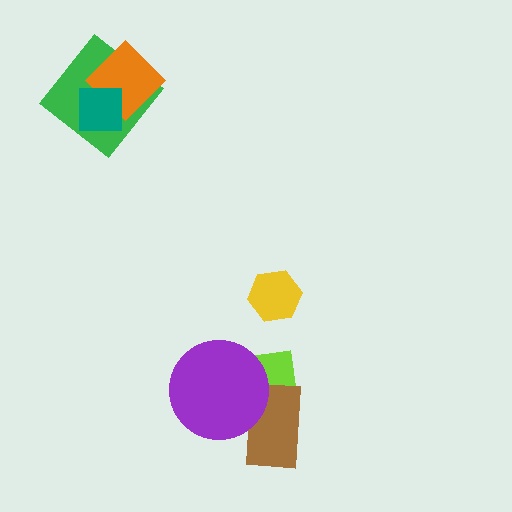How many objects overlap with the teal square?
2 objects overlap with the teal square.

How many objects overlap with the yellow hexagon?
0 objects overlap with the yellow hexagon.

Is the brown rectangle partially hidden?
Yes, it is partially covered by another shape.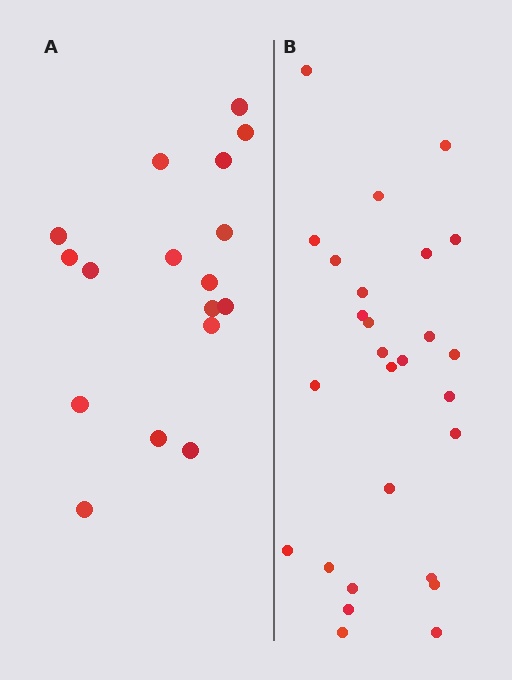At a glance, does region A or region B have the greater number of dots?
Region B (the right region) has more dots.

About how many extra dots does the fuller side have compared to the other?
Region B has roughly 10 or so more dots than region A.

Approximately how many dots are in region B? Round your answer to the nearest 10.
About 30 dots. (The exact count is 27, which rounds to 30.)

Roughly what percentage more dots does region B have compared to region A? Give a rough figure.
About 60% more.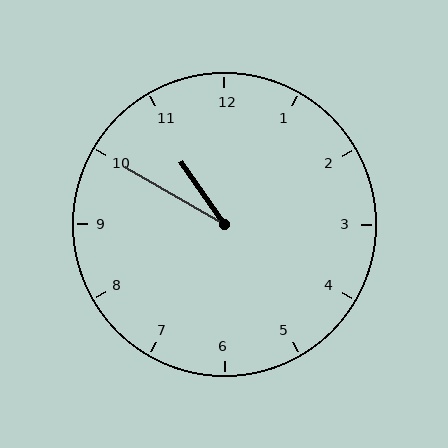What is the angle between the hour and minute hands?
Approximately 25 degrees.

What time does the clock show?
10:50.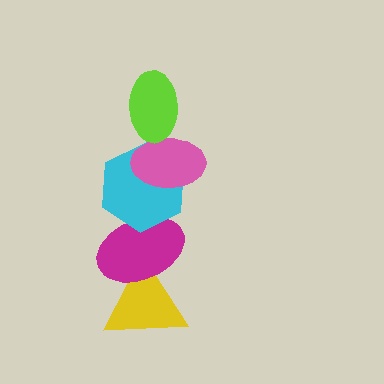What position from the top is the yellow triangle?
The yellow triangle is 5th from the top.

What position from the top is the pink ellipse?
The pink ellipse is 2nd from the top.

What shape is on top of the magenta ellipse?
The cyan hexagon is on top of the magenta ellipse.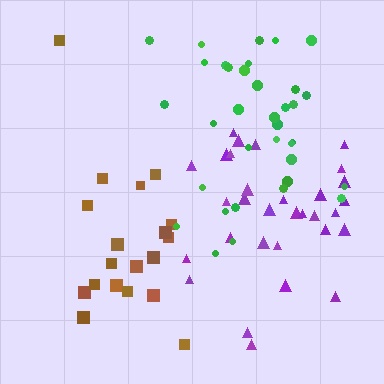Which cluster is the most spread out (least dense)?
Brown.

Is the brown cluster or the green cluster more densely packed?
Green.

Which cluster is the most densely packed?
Green.